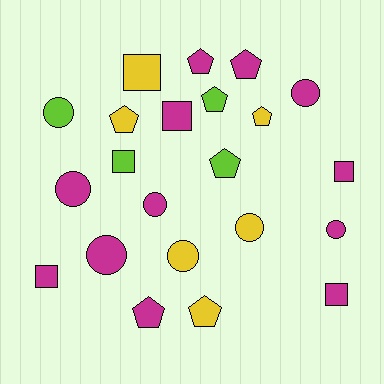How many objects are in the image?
There are 22 objects.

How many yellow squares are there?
There is 1 yellow square.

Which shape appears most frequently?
Circle, with 8 objects.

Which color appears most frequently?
Magenta, with 12 objects.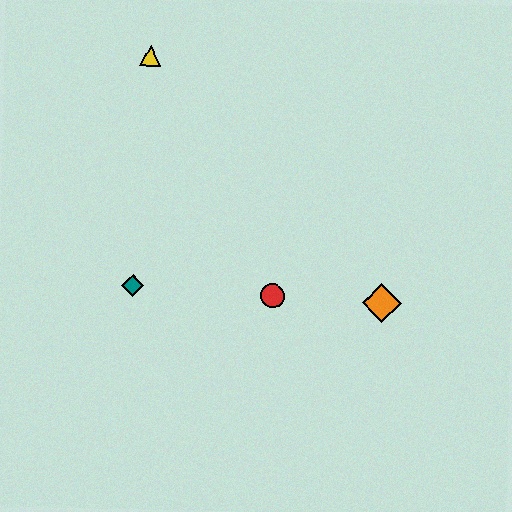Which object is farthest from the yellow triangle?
The orange diamond is farthest from the yellow triangle.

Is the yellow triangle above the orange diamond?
Yes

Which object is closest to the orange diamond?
The red circle is closest to the orange diamond.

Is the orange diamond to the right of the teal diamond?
Yes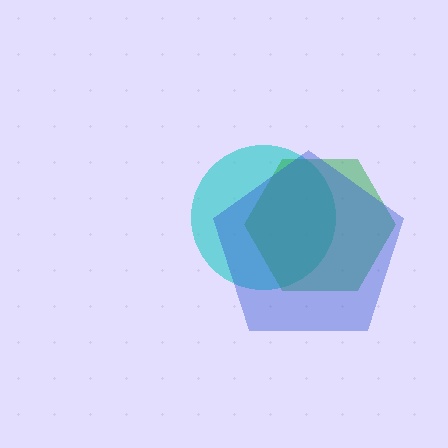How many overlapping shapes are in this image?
There are 3 overlapping shapes in the image.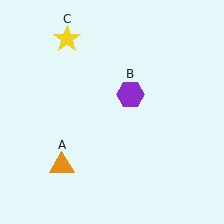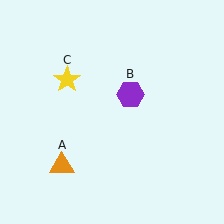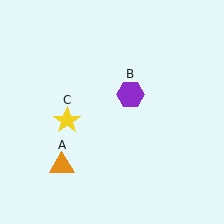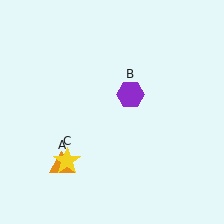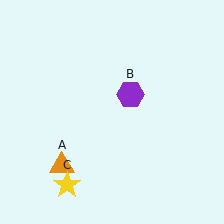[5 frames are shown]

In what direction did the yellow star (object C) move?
The yellow star (object C) moved down.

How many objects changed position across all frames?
1 object changed position: yellow star (object C).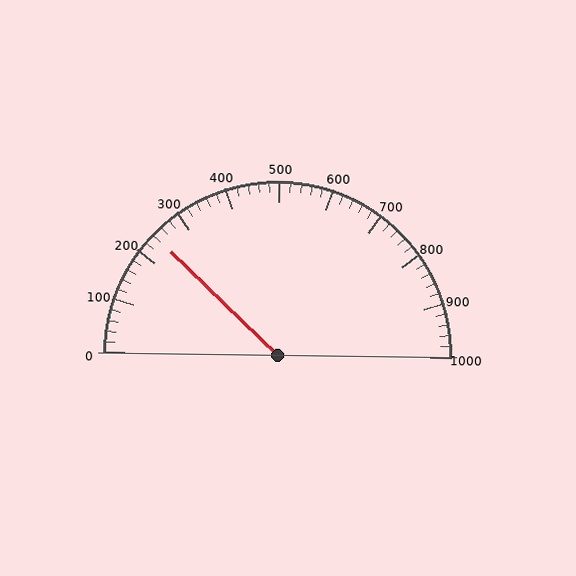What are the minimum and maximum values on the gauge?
The gauge ranges from 0 to 1000.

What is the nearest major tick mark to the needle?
The nearest major tick mark is 200.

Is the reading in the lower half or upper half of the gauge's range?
The reading is in the lower half of the range (0 to 1000).